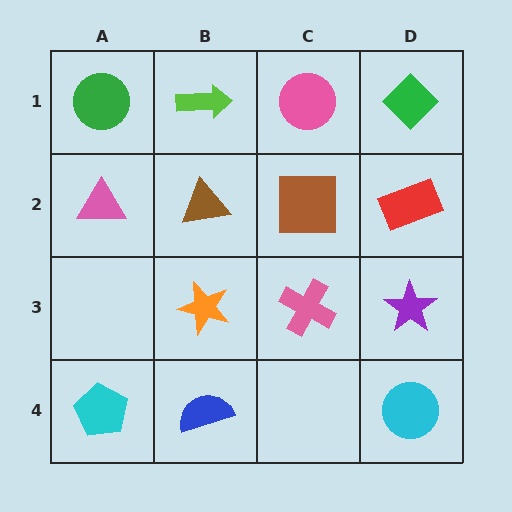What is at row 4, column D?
A cyan circle.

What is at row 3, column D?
A purple star.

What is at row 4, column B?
A blue semicircle.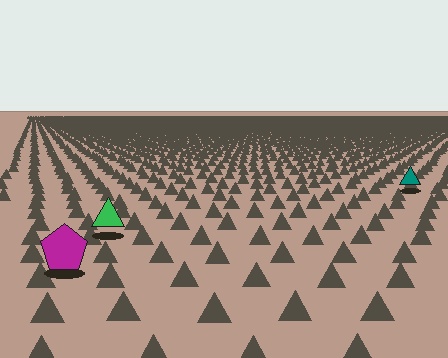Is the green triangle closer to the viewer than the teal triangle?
Yes. The green triangle is closer — you can tell from the texture gradient: the ground texture is coarser near it.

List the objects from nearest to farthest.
From nearest to farthest: the magenta pentagon, the green triangle, the teal triangle.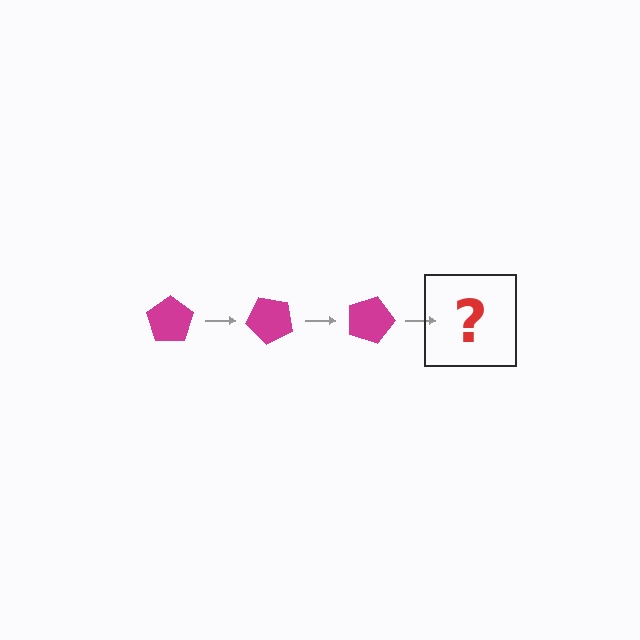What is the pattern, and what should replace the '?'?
The pattern is that the pentagon rotates 45 degrees each step. The '?' should be a magenta pentagon rotated 135 degrees.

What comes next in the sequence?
The next element should be a magenta pentagon rotated 135 degrees.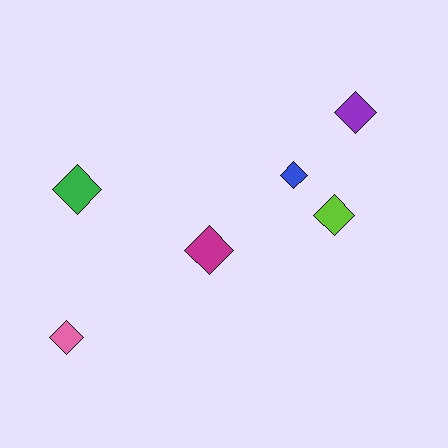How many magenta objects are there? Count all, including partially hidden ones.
There is 1 magenta object.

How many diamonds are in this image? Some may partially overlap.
There are 6 diamonds.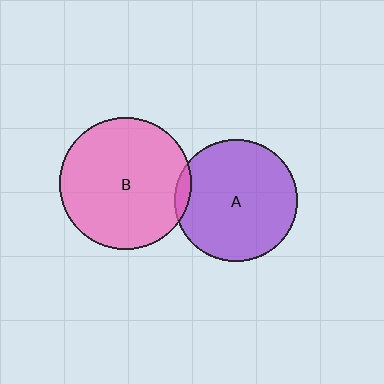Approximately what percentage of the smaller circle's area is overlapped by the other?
Approximately 5%.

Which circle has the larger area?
Circle B (pink).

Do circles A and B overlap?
Yes.